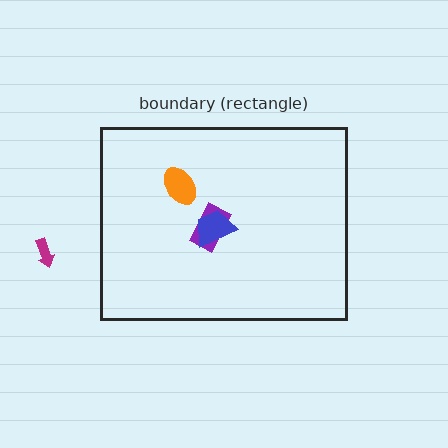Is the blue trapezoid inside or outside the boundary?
Inside.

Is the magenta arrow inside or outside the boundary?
Outside.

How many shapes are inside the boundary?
3 inside, 1 outside.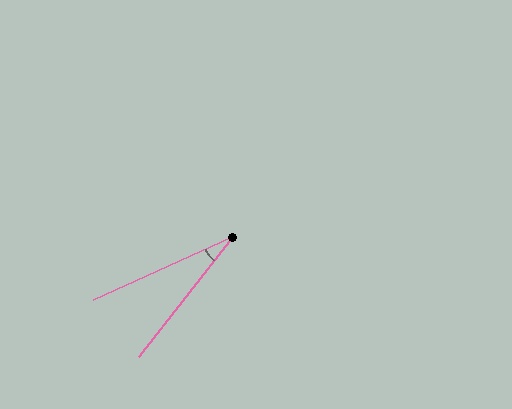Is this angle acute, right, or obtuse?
It is acute.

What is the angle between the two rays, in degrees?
Approximately 28 degrees.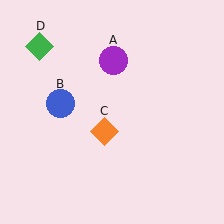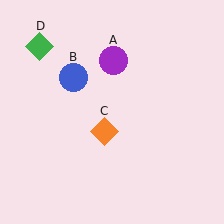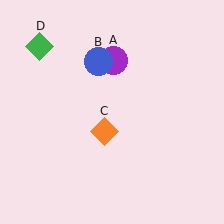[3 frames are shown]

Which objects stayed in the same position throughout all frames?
Purple circle (object A) and orange diamond (object C) and green diamond (object D) remained stationary.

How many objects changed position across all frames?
1 object changed position: blue circle (object B).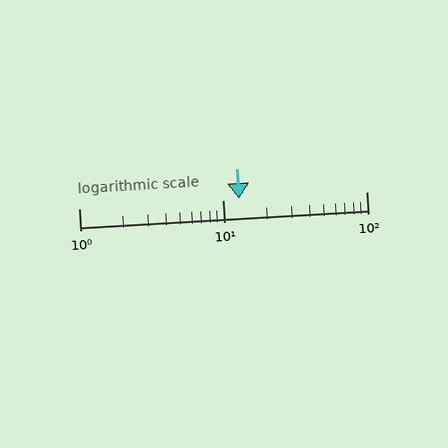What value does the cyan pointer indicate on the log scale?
The pointer indicates approximately 13.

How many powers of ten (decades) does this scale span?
The scale spans 2 decades, from 1 to 100.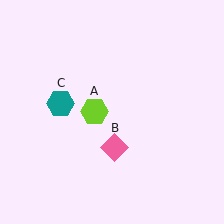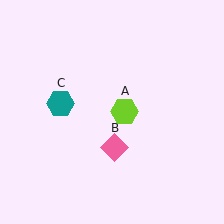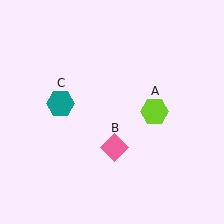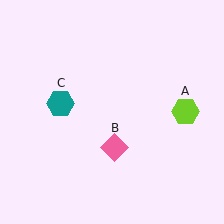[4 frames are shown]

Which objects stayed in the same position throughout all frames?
Pink diamond (object B) and teal hexagon (object C) remained stationary.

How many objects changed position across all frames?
1 object changed position: lime hexagon (object A).